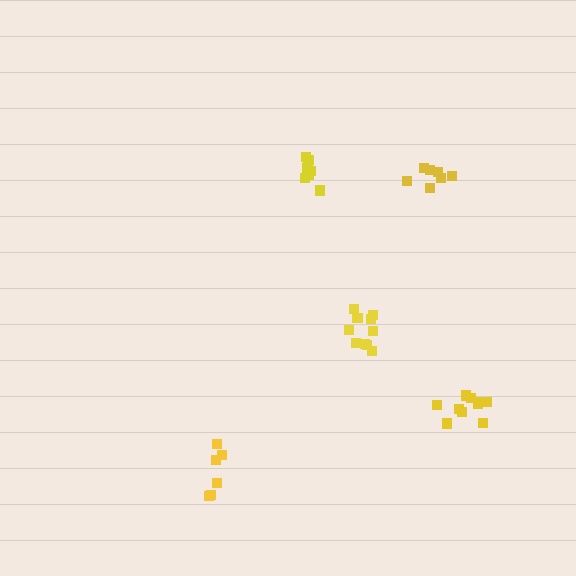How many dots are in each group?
Group 1: 8 dots, Group 2: 11 dots, Group 3: 6 dots, Group 4: 7 dots, Group 5: 10 dots (42 total).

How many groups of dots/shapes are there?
There are 5 groups.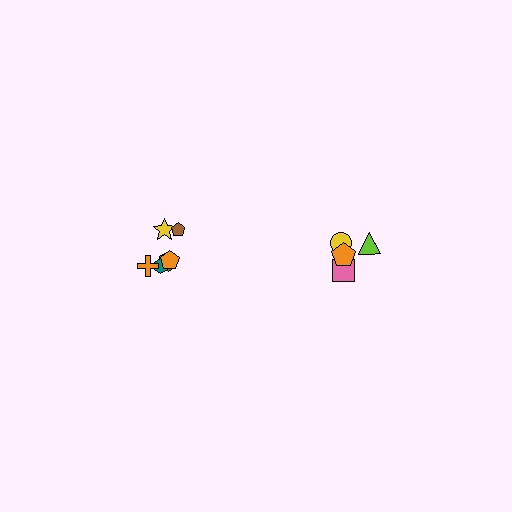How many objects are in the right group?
There are 4 objects.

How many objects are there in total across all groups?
There are 10 objects.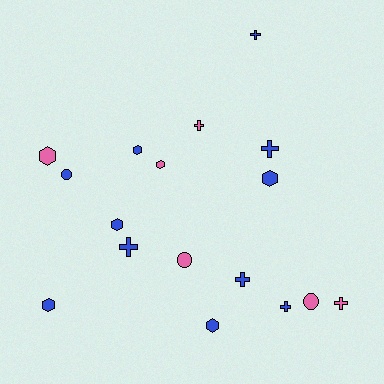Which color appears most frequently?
Blue, with 11 objects.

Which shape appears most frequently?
Cross, with 7 objects.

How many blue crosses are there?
There are 5 blue crosses.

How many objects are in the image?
There are 17 objects.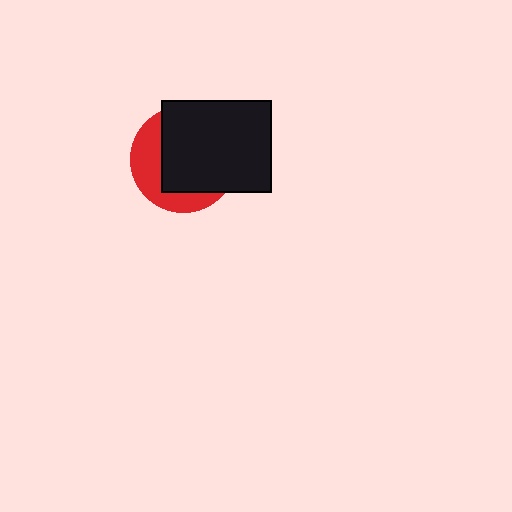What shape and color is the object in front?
The object in front is a black rectangle.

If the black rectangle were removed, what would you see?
You would see the complete red circle.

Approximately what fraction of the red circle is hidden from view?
Roughly 65% of the red circle is hidden behind the black rectangle.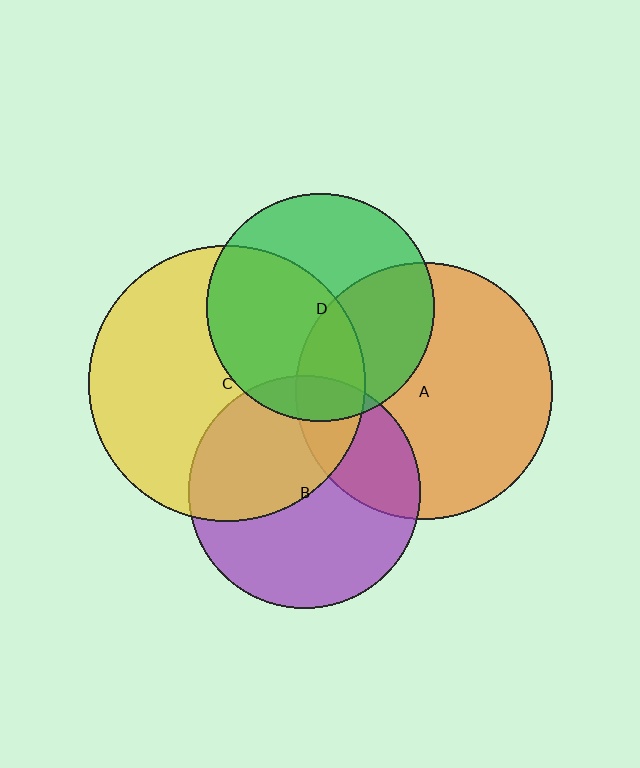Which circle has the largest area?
Circle C (yellow).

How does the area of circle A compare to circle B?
Approximately 1.2 times.